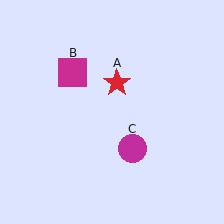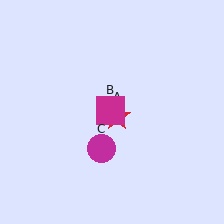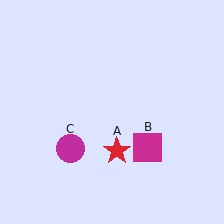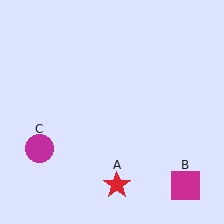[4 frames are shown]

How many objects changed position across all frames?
3 objects changed position: red star (object A), magenta square (object B), magenta circle (object C).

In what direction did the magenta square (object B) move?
The magenta square (object B) moved down and to the right.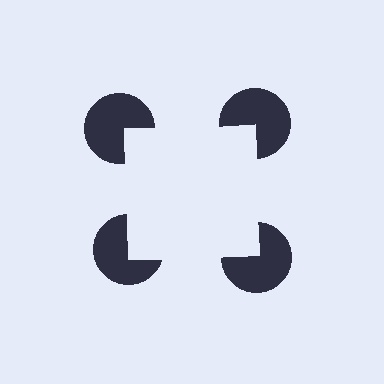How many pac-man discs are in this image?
There are 4 — one at each vertex of the illusory square.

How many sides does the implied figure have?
4 sides.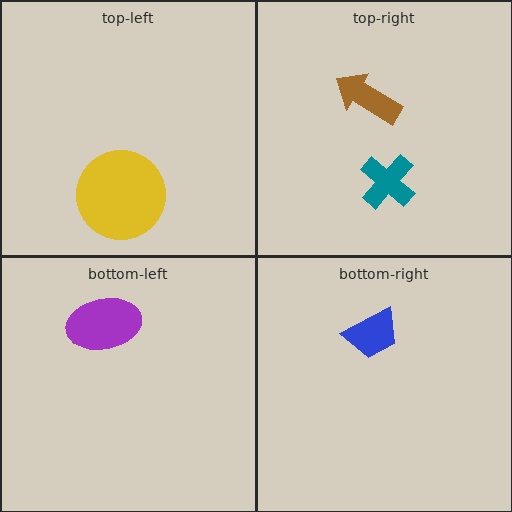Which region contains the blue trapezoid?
The bottom-right region.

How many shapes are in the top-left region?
1.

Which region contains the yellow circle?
The top-left region.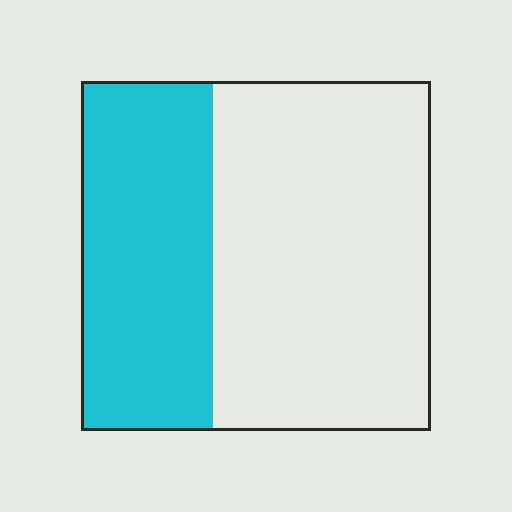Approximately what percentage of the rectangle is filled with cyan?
Approximately 40%.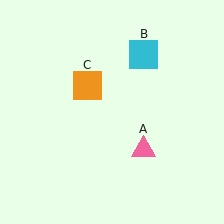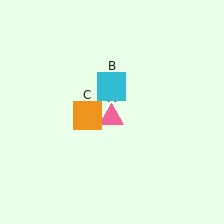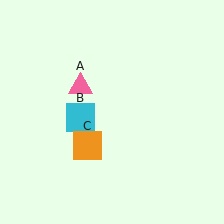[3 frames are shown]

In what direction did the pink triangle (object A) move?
The pink triangle (object A) moved up and to the left.